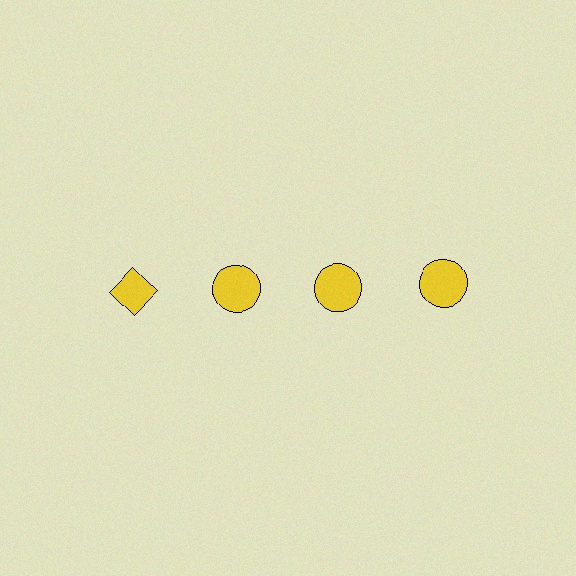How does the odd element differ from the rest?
It has a different shape: diamond instead of circle.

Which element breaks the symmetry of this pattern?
The yellow diamond in the top row, leftmost column breaks the symmetry. All other shapes are yellow circles.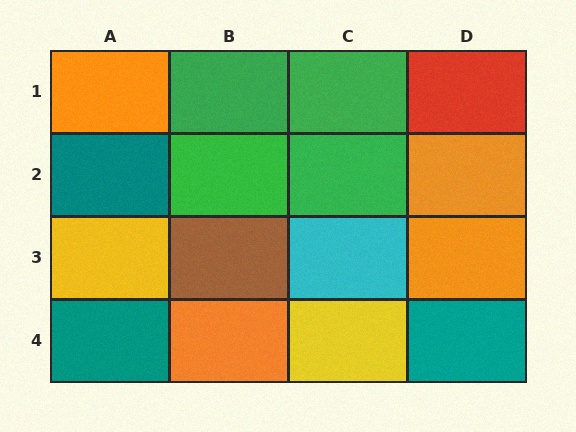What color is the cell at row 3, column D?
Orange.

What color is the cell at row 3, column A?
Yellow.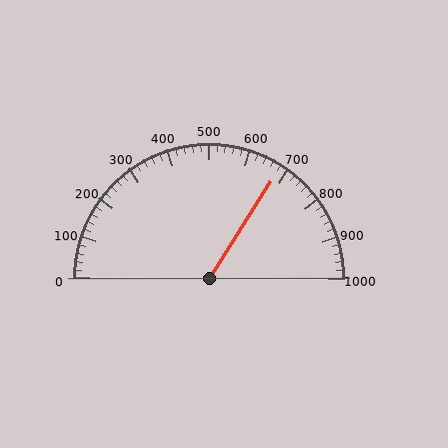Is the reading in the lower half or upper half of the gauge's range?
The reading is in the upper half of the range (0 to 1000).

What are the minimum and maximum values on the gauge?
The gauge ranges from 0 to 1000.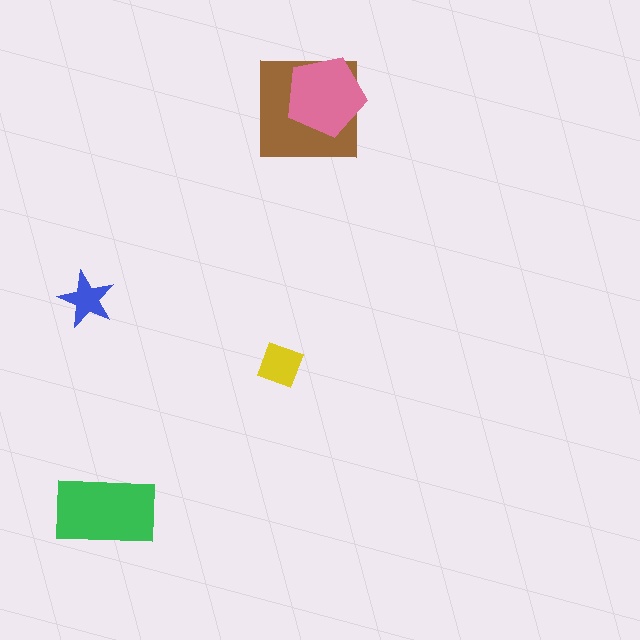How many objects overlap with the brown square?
1 object overlaps with the brown square.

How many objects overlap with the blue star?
0 objects overlap with the blue star.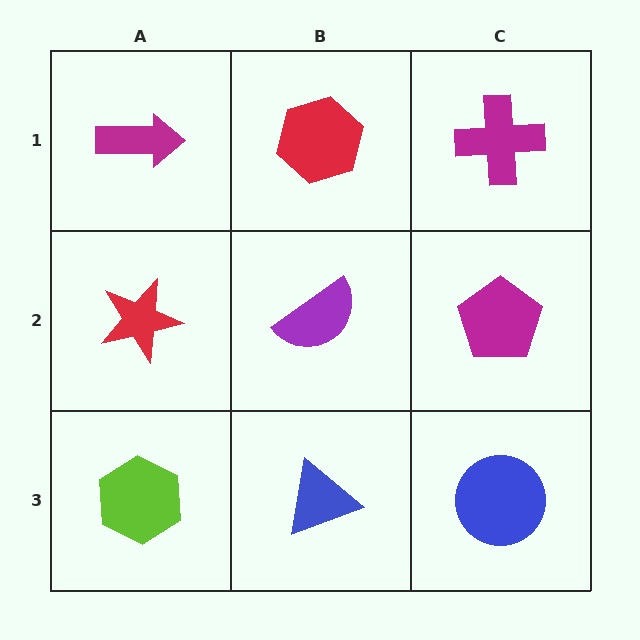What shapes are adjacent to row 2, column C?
A magenta cross (row 1, column C), a blue circle (row 3, column C), a purple semicircle (row 2, column B).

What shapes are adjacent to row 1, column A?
A red star (row 2, column A), a red hexagon (row 1, column B).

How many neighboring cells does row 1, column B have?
3.